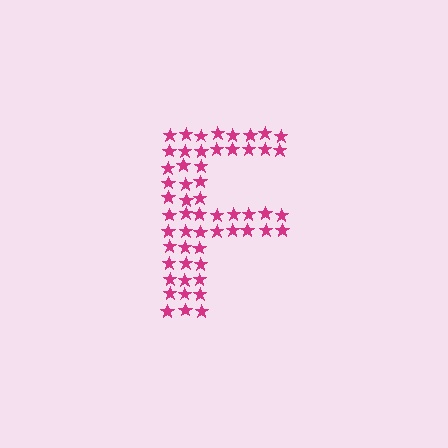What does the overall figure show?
The overall figure shows the letter F.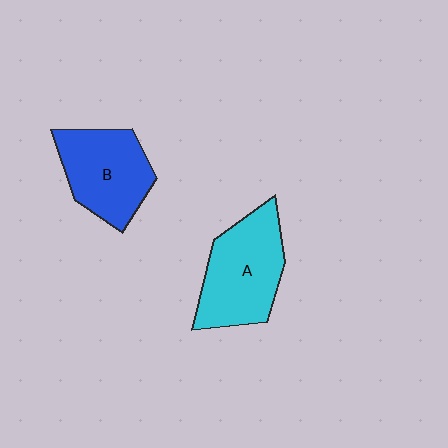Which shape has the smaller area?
Shape B (blue).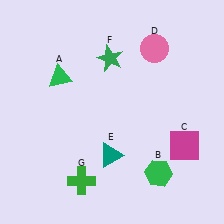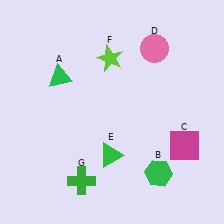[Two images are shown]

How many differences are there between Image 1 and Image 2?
There are 2 differences between the two images.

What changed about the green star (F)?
In Image 1, F is green. In Image 2, it changed to lime.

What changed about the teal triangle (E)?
In Image 1, E is teal. In Image 2, it changed to green.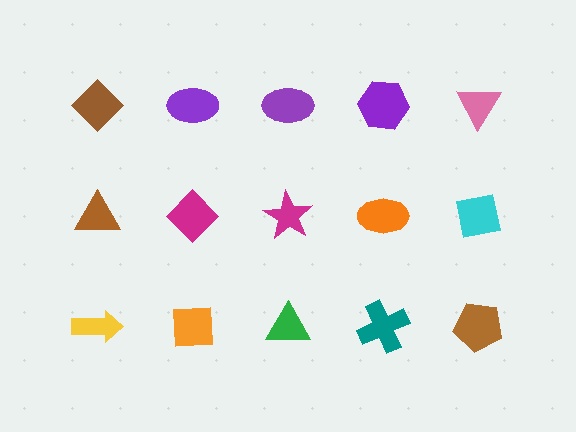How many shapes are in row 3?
5 shapes.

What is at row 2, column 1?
A brown triangle.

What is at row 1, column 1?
A brown diamond.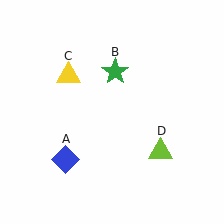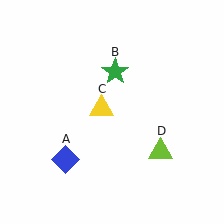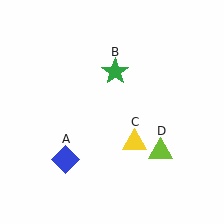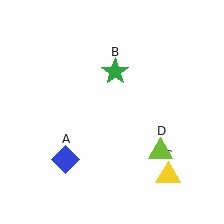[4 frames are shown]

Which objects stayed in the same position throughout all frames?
Blue diamond (object A) and green star (object B) and lime triangle (object D) remained stationary.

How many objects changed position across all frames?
1 object changed position: yellow triangle (object C).